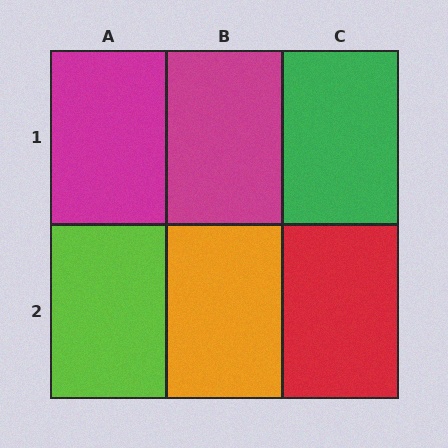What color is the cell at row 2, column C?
Red.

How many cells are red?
1 cell is red.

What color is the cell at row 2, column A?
Lime.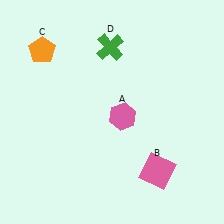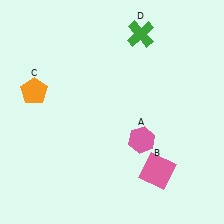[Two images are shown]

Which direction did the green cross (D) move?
The green cross (D) moved right.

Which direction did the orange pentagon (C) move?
The orange pentagon (C) moved down.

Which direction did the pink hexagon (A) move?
The pink hexagon (A) moved down.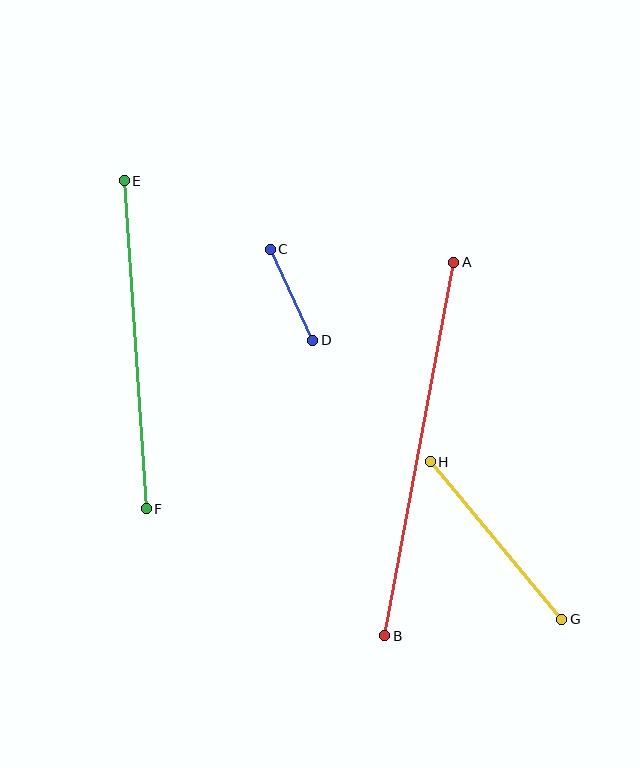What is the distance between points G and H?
The distance is approximately 205 pixels.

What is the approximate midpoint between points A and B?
The midpoint is at approximately (419, 449) pixels.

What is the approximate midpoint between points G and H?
The midpoint is at approximately (496, 540) pixels.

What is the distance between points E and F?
The distance is approximately 328 pixels.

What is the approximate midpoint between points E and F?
The midpoint is at approximately (135, 345) pixels.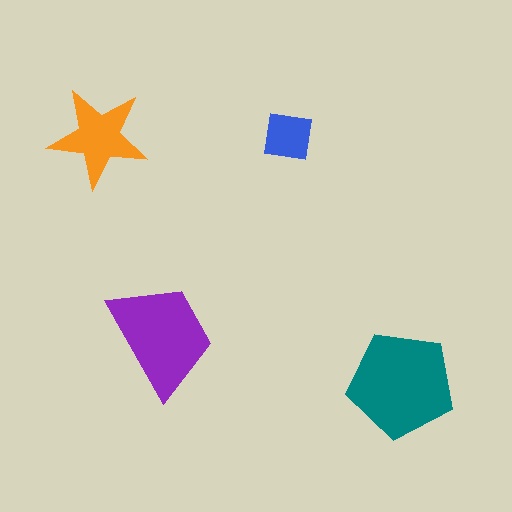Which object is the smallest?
The blue square.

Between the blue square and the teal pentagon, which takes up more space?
The teal pentagon.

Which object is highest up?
The blue square is topmost.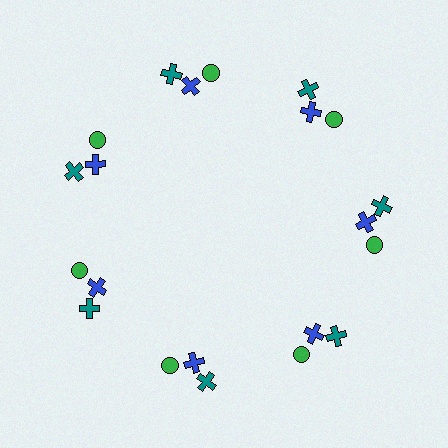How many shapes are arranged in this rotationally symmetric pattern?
There are 21 shapes, arranged in 7 groups of 3.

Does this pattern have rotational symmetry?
Yes, this pattern has 7-fold rotational symmetry. It looks the same after rotating 51 degrees around the center.